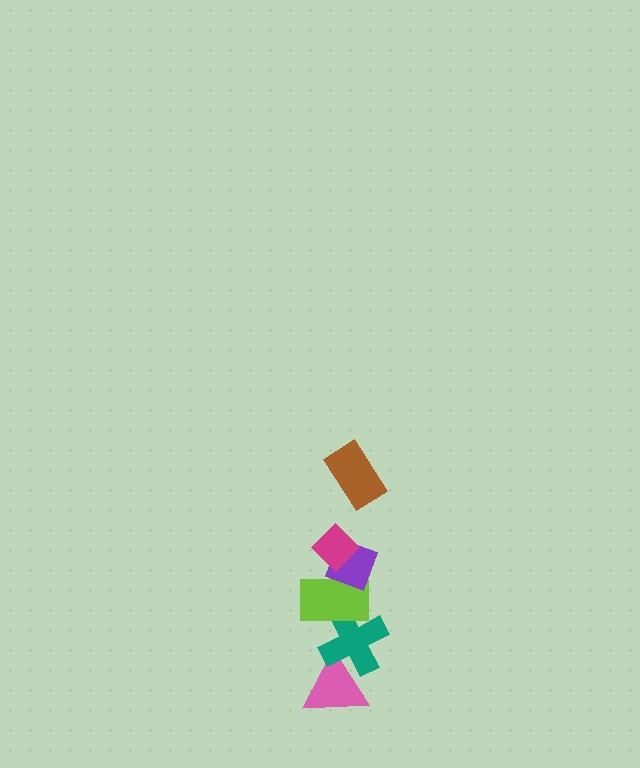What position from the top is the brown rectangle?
The brown rectangle is 1st from the top.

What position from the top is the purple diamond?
The purple diamond is 3rd from the top.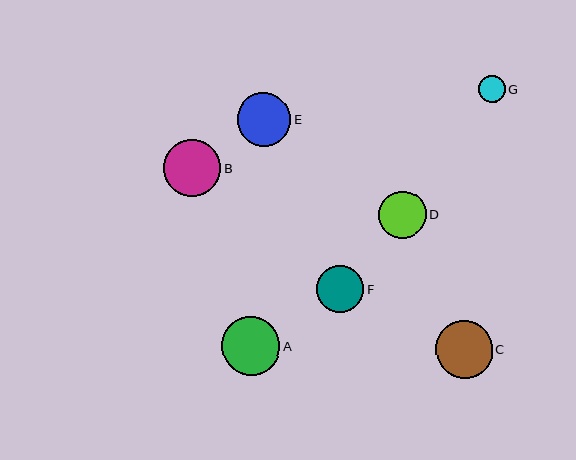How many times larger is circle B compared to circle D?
Circle B is approximately 1.2 times the size of circle D.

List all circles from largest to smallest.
From largest to smallest: A, C, B, E, D, F, G.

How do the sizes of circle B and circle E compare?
Circle B and circle E are approximately the same size.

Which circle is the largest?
Circle A is the largest with a size of approximately 58 pixels.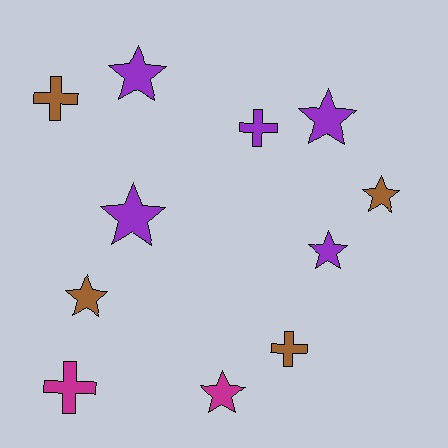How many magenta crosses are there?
There is 1 magenta cross.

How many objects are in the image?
There are 11 objects.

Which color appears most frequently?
Purple, with 5 objects.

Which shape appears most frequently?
Star, with 7 objects.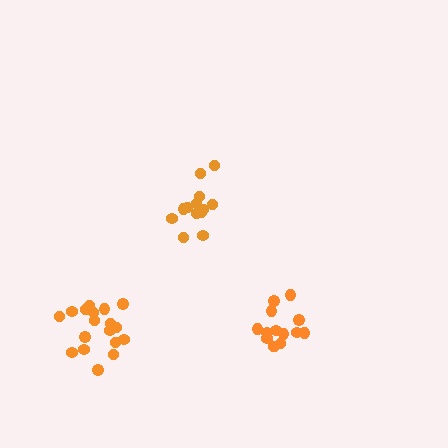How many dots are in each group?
Group 1: 13 dots, Group 2: 14 dots, Group 3: 18 dots (45 total).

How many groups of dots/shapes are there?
There are 3 groups.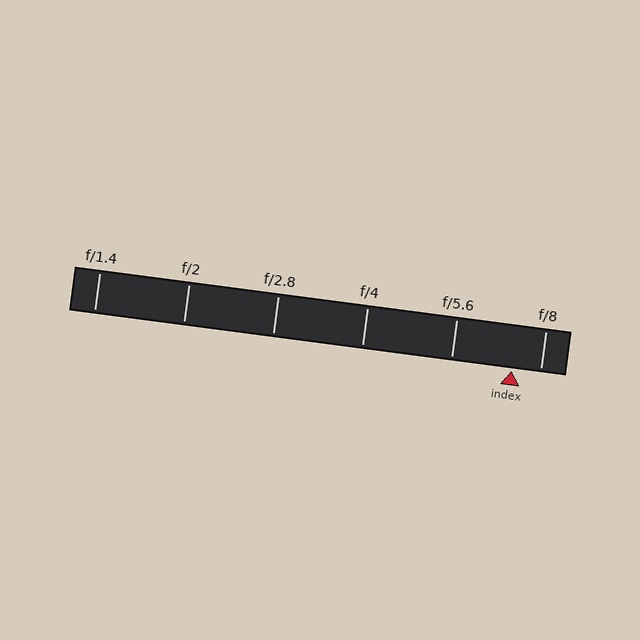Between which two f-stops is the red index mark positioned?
The index mark is between f/5.6 and f/8.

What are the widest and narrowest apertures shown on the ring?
The widest aperture shown is f/1.4 and the narrowest is f/8.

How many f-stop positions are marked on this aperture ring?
There are 6 f-stop positions marked.